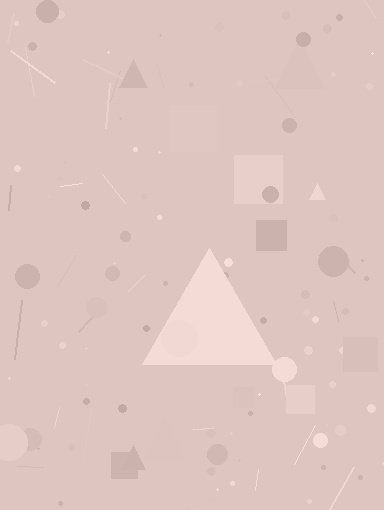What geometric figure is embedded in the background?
A triangle is embedded in the background.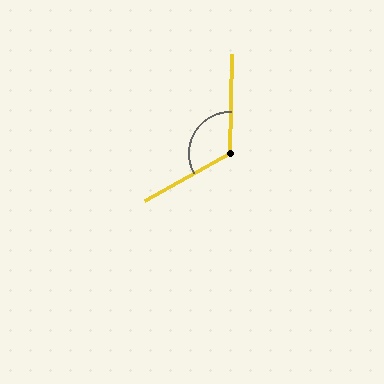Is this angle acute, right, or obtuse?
It is obtuse.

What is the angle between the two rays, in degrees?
Approximately 121 degrees.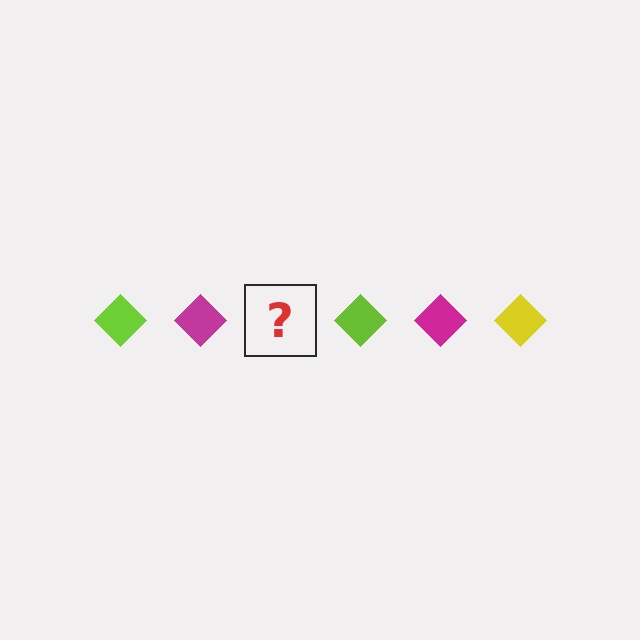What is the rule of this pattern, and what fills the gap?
The rule is that the pattern cycles through lime, magenta, yellow diamonds. The gap should be filled with a yellow diamond.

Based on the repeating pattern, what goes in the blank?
The blank should be a yellow diamond.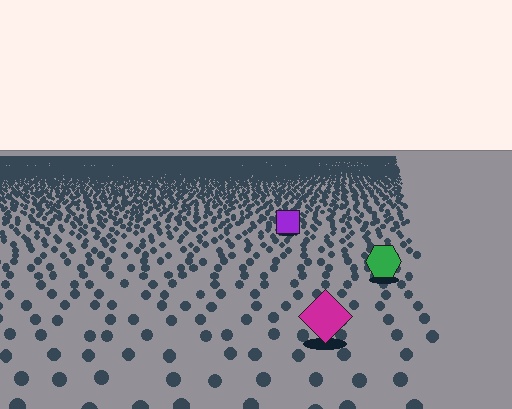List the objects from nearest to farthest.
From nearest to farthest: the magenta diamond, the green hexagon, the purple square.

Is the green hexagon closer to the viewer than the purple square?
Yes. The green hexagon is closer — you can tell from the texture gradient: the ground texture is coarser near it.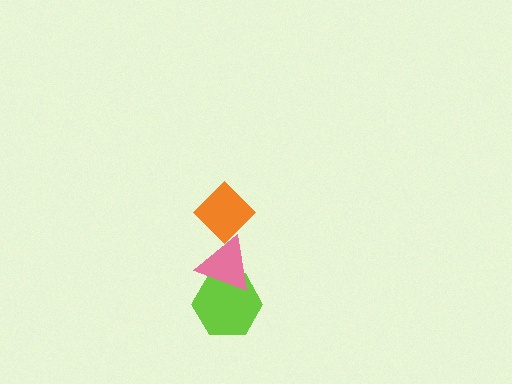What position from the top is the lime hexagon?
The lime hexagon is 3rd from the top.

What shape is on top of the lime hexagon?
The pink triangle is on top of the lime hexagon.